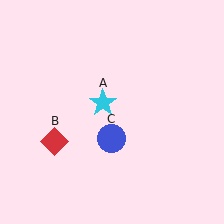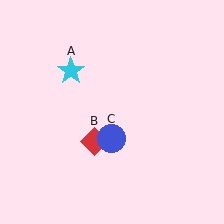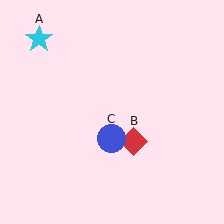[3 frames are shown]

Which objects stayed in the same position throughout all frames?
Blue circle (object C) remained stationary.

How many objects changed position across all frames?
2 objects changed position: cyan star (object A), red diamond (object B).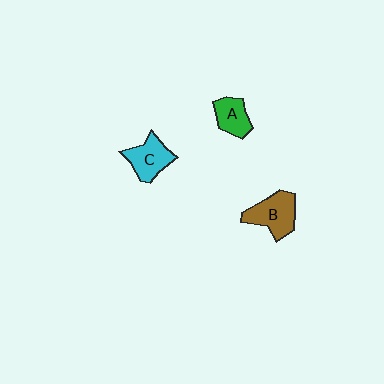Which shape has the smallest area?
Shape A (green).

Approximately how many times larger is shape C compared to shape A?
Approximately 1.3 times.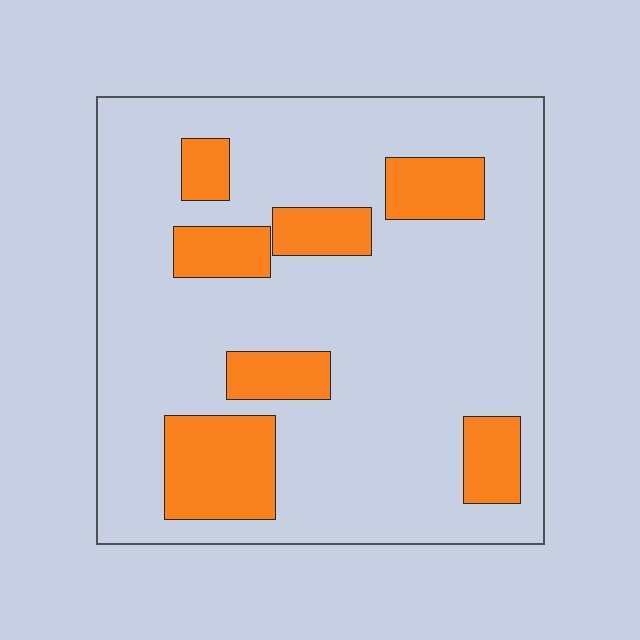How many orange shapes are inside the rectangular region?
7.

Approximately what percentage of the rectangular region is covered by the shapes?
Approximately 20%.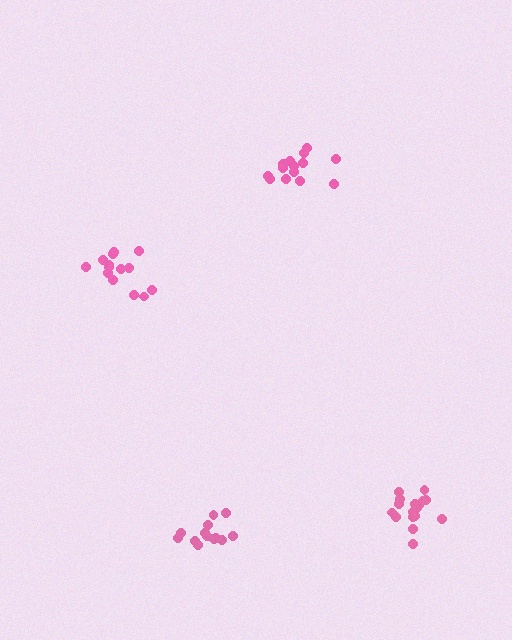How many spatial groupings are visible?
There are 4 spatial groupings.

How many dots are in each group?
Group 1: 14 dots, Group 2: 14 dots, Group 3: 13 dots, Group 4: 19 dots (60 total).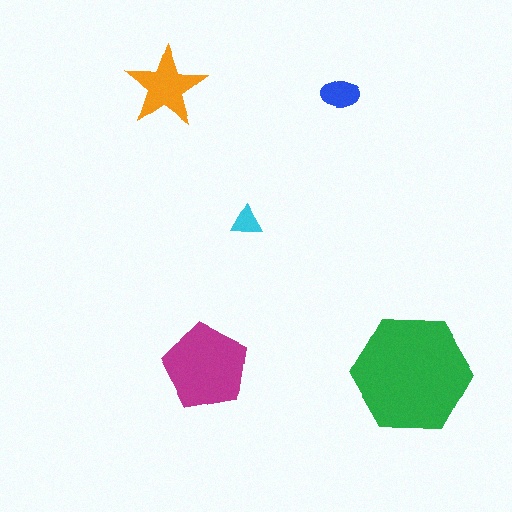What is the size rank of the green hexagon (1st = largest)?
1st.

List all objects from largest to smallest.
The green hexagon, the magenta pentagon, the orange star, the blue ellipse, the cyan triangle.